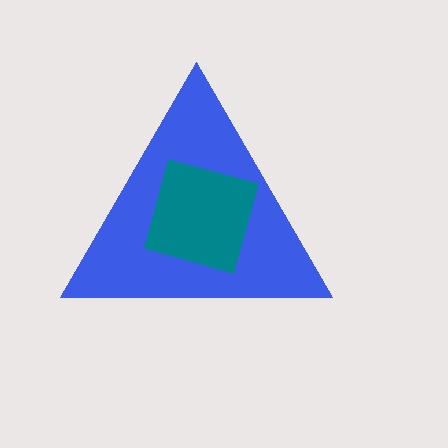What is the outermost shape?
The blue triangle.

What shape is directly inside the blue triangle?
The teal diamond.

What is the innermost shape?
The teal diamond.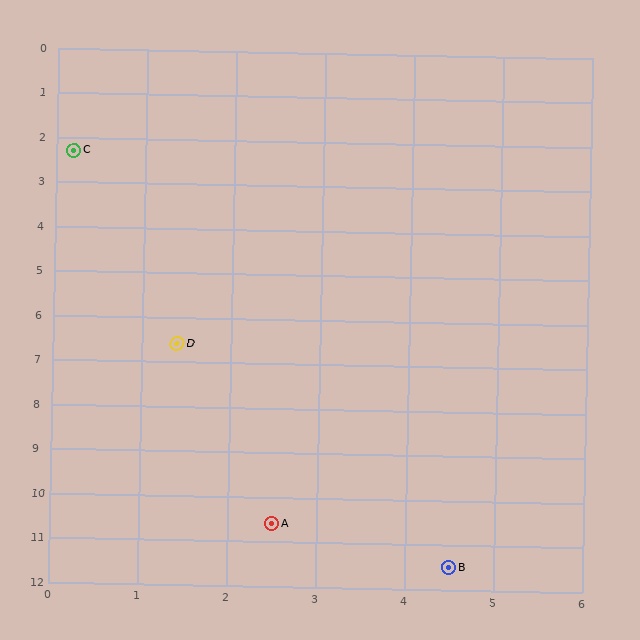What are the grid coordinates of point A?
Point A is at approximately (2.5, 10.6).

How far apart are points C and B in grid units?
Points C and B are about 10.2 grid units apart.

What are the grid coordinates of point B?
Point B is at approximately (4.5, 11.5).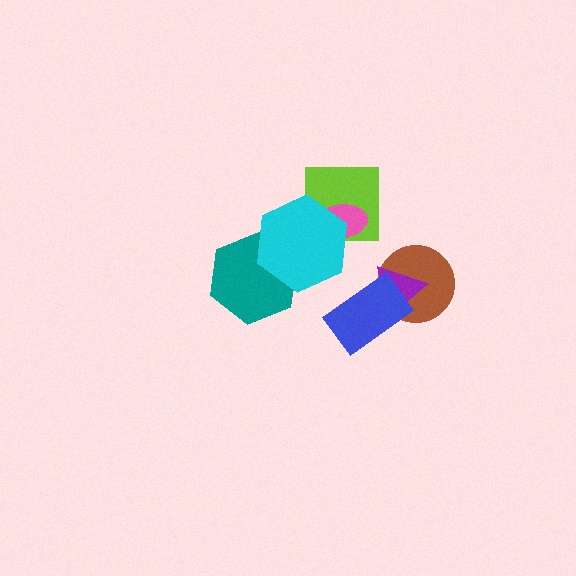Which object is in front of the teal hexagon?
The cyan hexagon is in front of the teal hexagon.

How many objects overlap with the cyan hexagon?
3 objects overlap with the cyan hexagon.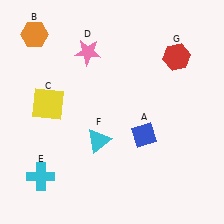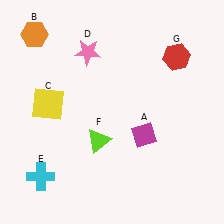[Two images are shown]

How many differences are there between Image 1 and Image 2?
There are 2 differences between the two images.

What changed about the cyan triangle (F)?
In Image 1, F is cyan. In Image 2, it changed to lime.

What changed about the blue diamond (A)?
In Image 1, A is blue. In Image 2, it changed to magenta.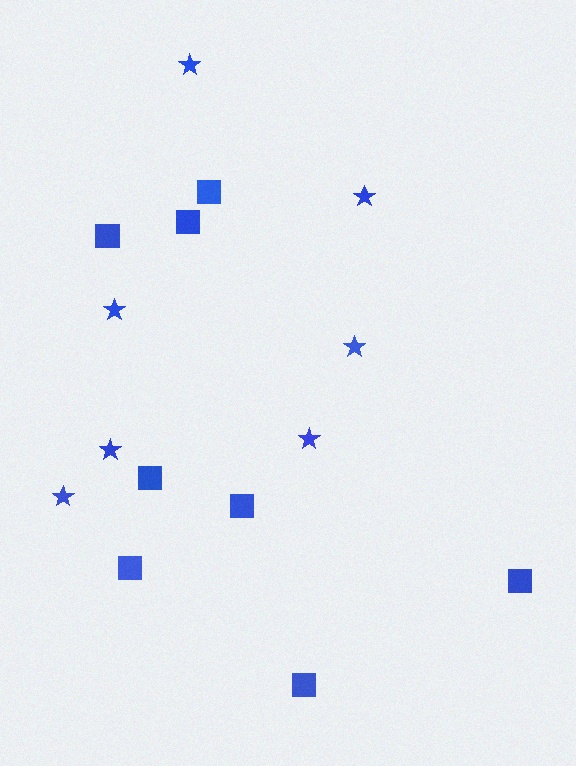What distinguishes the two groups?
There are 2 groups: one group of stars (7) and one group of squares (8).